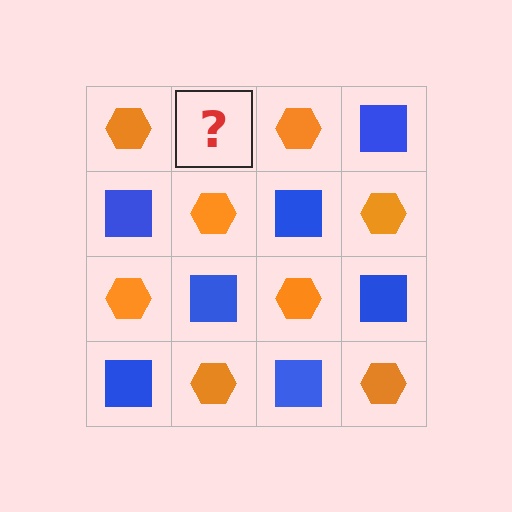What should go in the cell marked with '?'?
The missing cell should contain a blue square.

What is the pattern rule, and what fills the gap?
The rule is that it alternates orange hexagon and blue square in a checkerboard pattern. The gap should be filled with a blue square.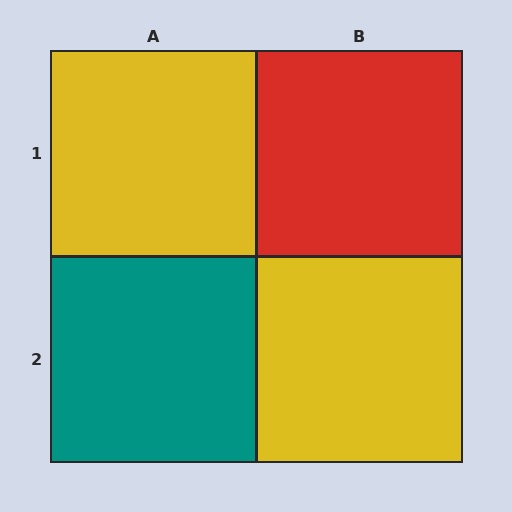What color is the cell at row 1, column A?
Yellow.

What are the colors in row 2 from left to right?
Teal, yellow.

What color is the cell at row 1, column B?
Red.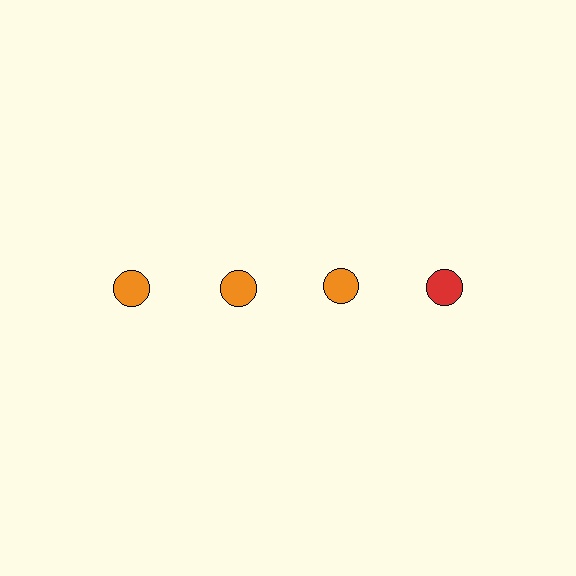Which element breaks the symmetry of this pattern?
The red circle in the top row, second from right column breaks the symmetry. All other shapes are orange circles.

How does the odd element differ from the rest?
It has a different color: red instead of orange.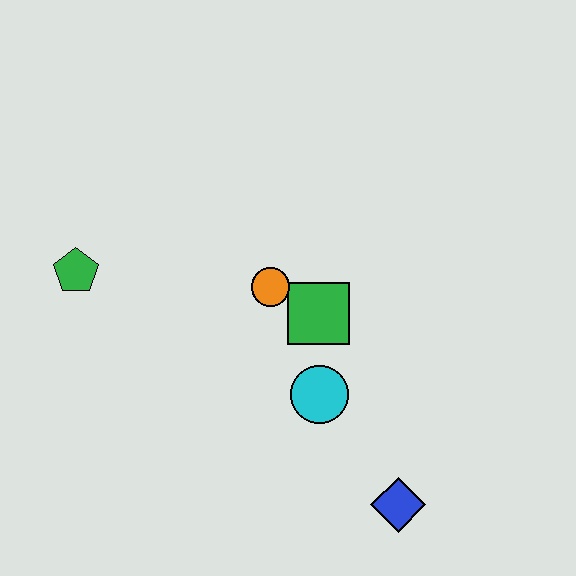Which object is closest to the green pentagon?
The orange circle is closest to the green pentagon.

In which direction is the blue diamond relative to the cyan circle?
The blue diamond is below the cyan circle.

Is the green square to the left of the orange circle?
No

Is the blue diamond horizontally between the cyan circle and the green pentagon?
No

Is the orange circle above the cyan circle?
Yes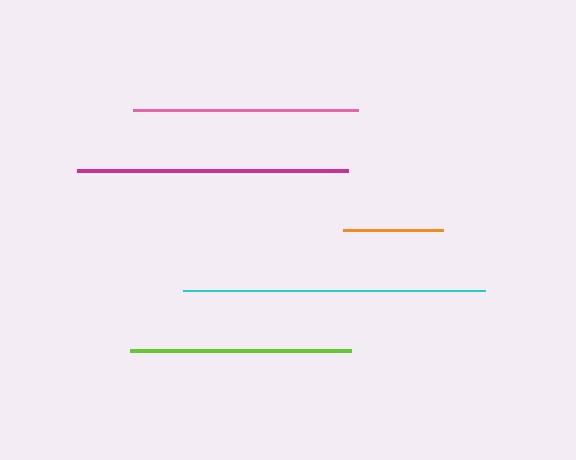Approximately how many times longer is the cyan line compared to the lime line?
The cyan line is approximately 1.4 times the length of the lime line.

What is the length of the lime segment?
The lime segment is approximately 221 pixels long.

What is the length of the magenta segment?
The magenta segment is approximately 271 pixels long.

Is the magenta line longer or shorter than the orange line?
The magenta line is longer than the orange line.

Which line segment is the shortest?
The orange line is the shortest at approximately 101 pixels.